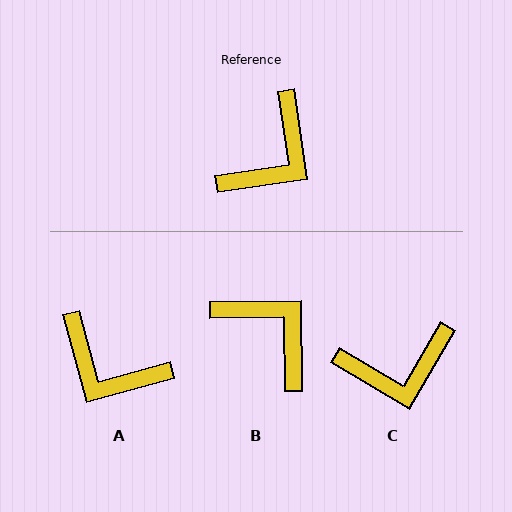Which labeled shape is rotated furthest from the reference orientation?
A, about 83 degrees away.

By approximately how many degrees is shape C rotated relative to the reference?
Approximately 39 degrees clockwise.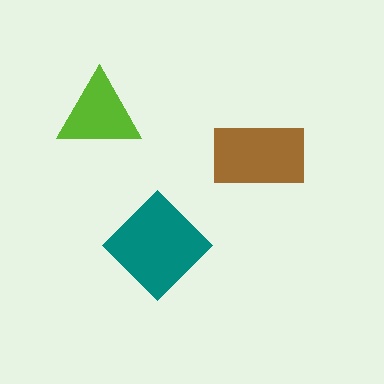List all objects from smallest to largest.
The lime triangle, the brown rectangle, the teal diamond.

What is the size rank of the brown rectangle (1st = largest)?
2nd.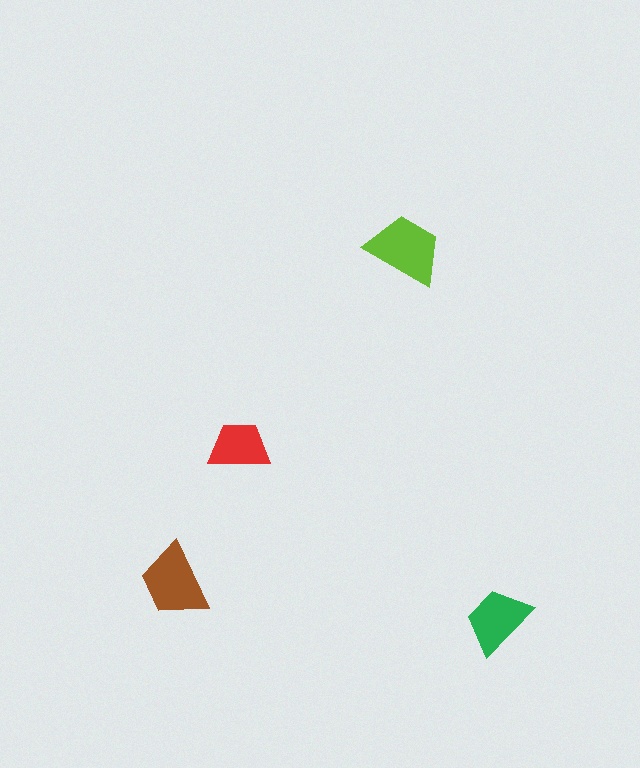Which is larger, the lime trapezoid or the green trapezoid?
The lime one.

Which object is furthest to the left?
The brown trapezoid is leftmost.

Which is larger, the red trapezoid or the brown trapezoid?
The brown one.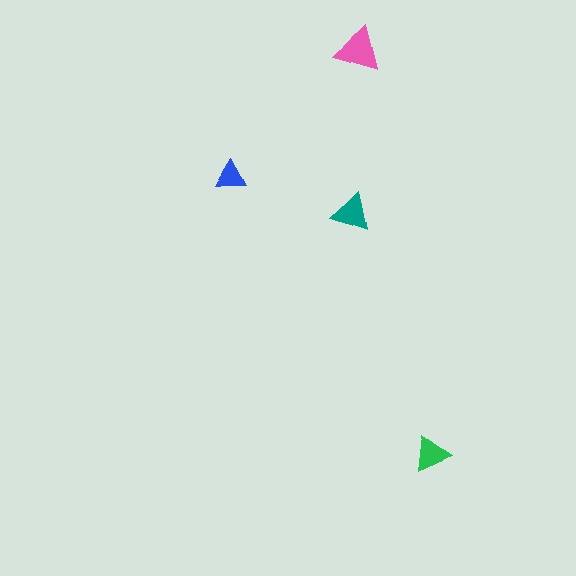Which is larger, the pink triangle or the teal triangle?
The pink one.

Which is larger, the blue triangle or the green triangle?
The green one.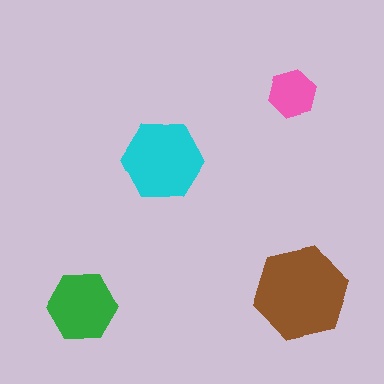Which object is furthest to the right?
The brown hexagon is rightmost.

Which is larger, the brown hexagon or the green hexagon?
The brown one.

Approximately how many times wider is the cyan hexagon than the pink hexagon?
About 1.5 times wider.